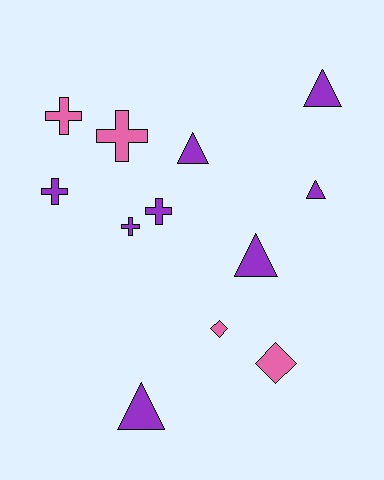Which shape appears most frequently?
Cross, with 5 objects.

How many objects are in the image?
There are 12 objects.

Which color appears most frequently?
Purple, with 8 objects.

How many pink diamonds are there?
There are 2 pink diamonds.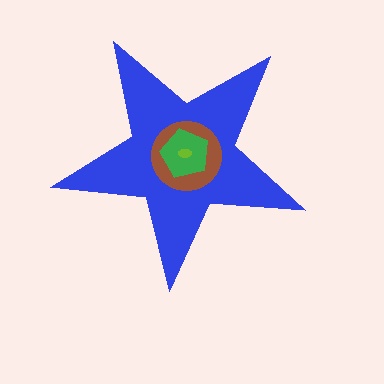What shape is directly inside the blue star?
The brown circle.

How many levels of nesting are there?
4.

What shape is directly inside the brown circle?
The green pentagon.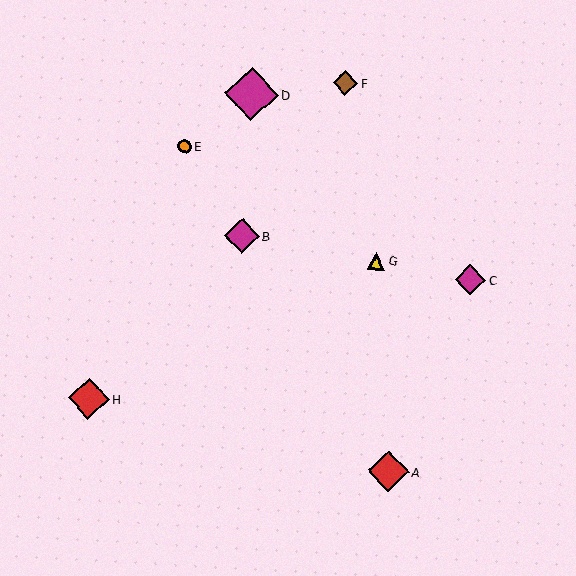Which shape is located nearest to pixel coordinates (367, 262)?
The yellow triangle (labeled G) at (376, 261) is nearest to that location.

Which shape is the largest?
The magenta diamond (labeled D) is the largest.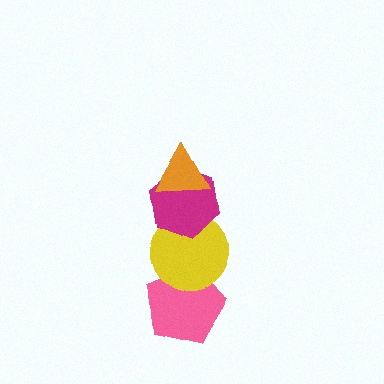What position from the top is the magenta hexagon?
The magenta hexagon is 2nd from the top.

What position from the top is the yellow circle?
The yellow circle is 3rd from the top.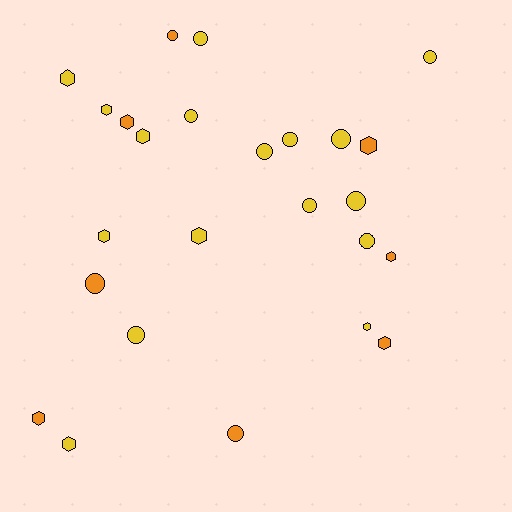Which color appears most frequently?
Yellow, with 17 objects.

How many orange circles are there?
There are 3 orange circles.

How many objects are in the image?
There are 25 objects.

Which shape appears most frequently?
Circle, with 13 objects.